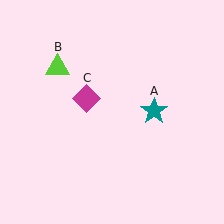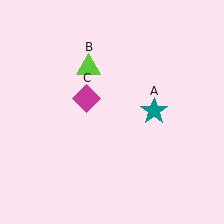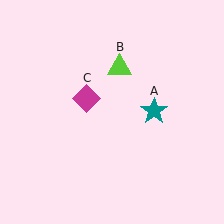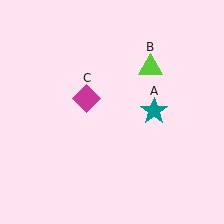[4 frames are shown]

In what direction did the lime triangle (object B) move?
The lime triangle (object B) moved right.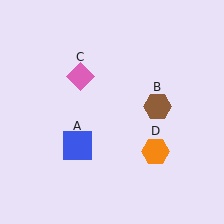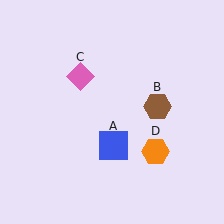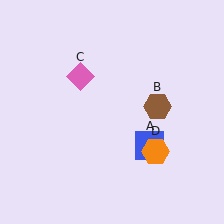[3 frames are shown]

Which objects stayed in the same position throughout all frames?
Brown hexagon (object B) and pink diamond (object C) and orange hexagon (object D) remained stationary.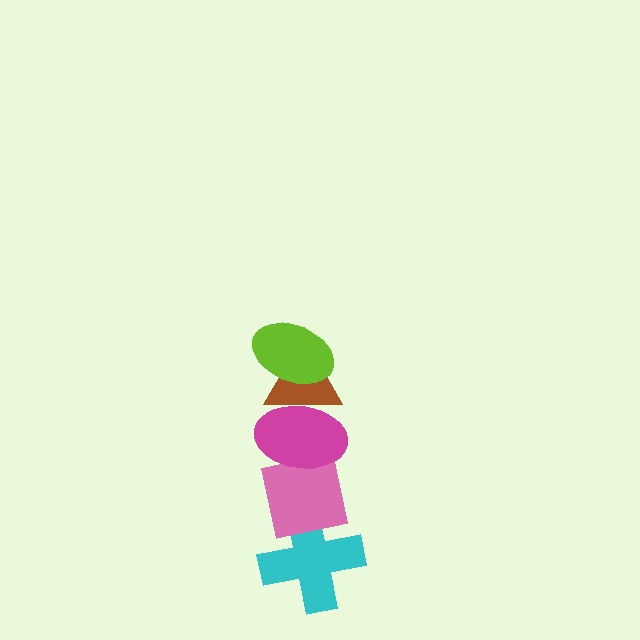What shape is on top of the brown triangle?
The lime ellipse is on top of the brown triangle.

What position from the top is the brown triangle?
The brown triangle is 2nd from the top.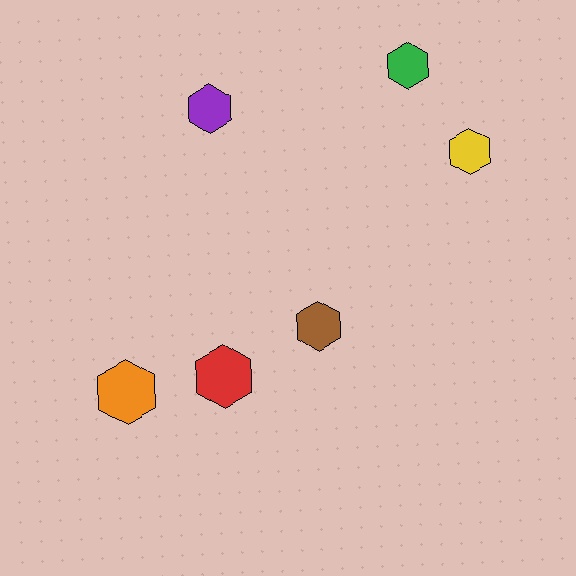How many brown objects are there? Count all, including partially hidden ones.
There is 1 brown object.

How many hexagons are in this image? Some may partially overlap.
There are 6 hexagons.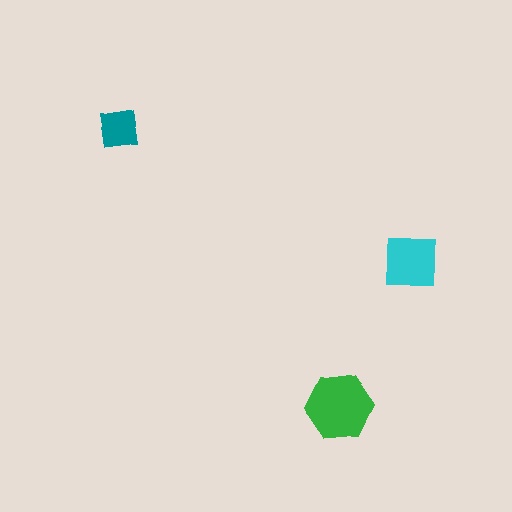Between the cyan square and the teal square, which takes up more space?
The cyan square.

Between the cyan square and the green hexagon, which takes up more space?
The green hexagon.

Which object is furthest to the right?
The cyan square is rightmost.